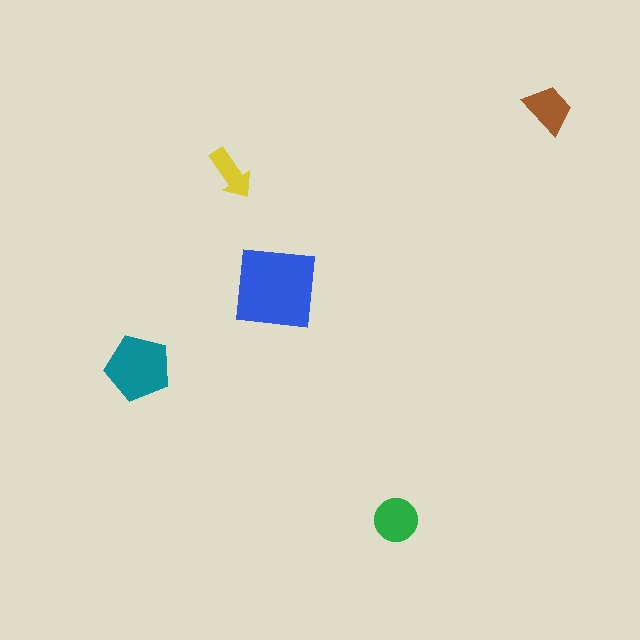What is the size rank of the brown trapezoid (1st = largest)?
4th.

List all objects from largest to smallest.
The blue square, the teal pentagon, the green circle, the brown trapezoid, the yellow arrow.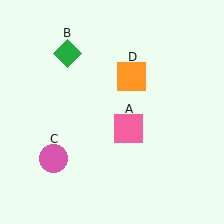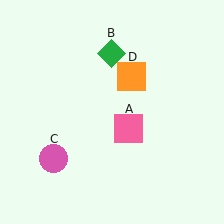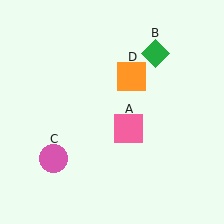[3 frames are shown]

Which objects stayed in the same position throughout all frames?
Pink square (object A) and pink circle (object C) and orange square (object D) remained stationary.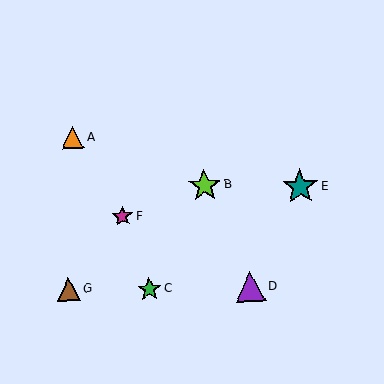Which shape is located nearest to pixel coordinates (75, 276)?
The brown triangle (labeled G) at (68, 289) is nearest to that location.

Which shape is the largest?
The teal star (labeled E) is the largest.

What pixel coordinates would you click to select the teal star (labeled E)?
Click at (300, 187) to select the teal star E.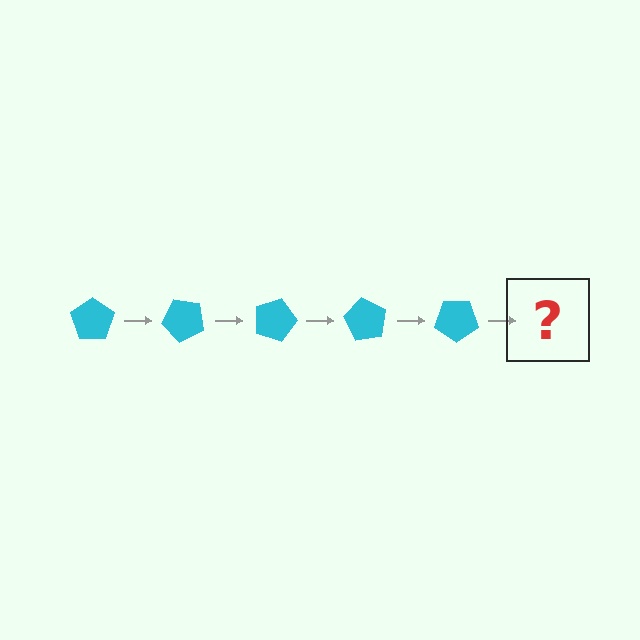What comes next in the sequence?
The next element should be a cyan pentagon rotated 225 degrees.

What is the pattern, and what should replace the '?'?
The pattern is that the pentagon rotates 45 degrees each step. The '?' should be a cyan pentagon rotated 225 degrees.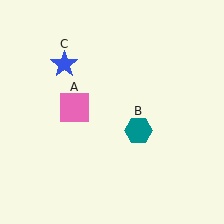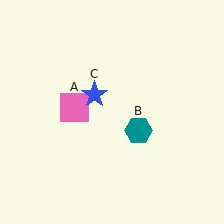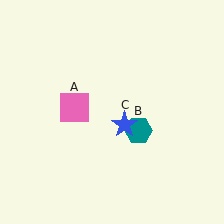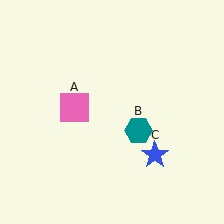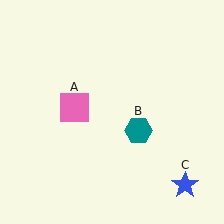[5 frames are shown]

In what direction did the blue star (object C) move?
The blue star (object C) moved down and to the right.